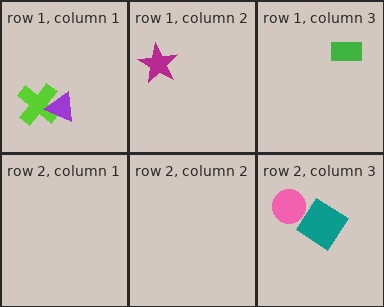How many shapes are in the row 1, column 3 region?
1.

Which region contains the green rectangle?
The row 1, column 3 region.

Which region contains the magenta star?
The row 1, column 2 region.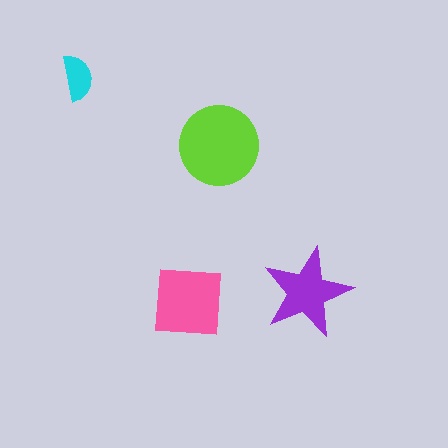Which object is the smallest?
The cyan semicircle.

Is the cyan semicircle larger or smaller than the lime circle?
Smaller.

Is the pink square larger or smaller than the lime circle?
Smaller.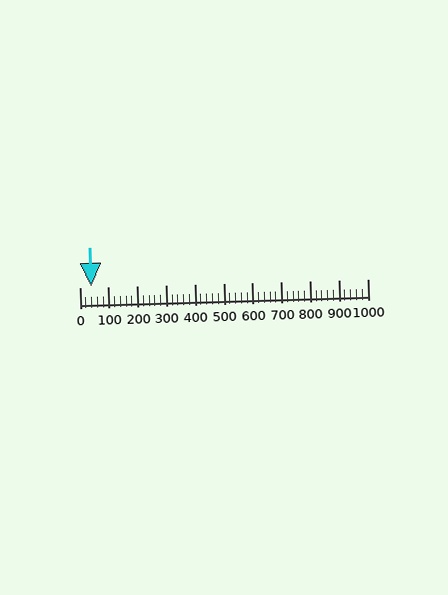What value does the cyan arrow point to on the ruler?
The cyan arrow points to approximately 40.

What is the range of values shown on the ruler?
The ruler shows values from 0 to 1000.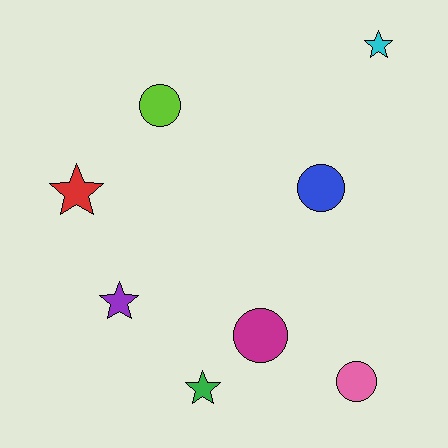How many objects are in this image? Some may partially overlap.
There are 8 objects.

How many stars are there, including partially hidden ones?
There are 4 stars.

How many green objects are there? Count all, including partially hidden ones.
There is 1 green object.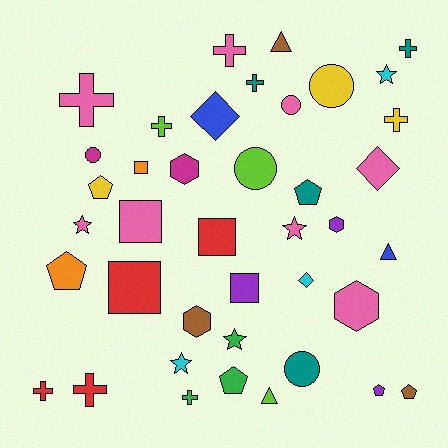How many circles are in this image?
There are 5 circles.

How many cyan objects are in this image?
There are 3 cyan objects.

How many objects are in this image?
There are 40 objects.